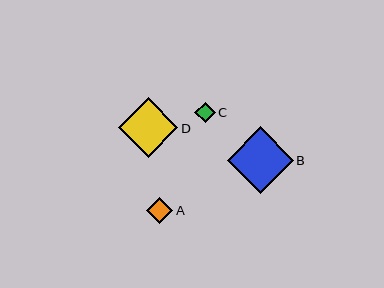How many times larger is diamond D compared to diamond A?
Diamond D is approximately 2.3 times the size of diamond A.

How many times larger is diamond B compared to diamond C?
Diamond B is approximately 3.2 times the size of diamond C.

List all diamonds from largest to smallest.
From largest to smallest: B, D, A, C.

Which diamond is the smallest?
Diamond C is the smallest with a size of approximately 21 pixels.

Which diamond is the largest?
Diamond B is the largest with a size of approximately 66 pixels.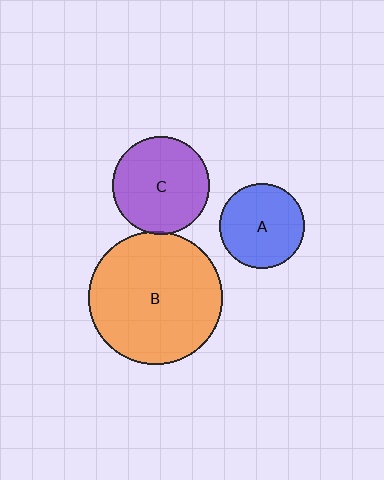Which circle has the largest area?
Circle B (orange).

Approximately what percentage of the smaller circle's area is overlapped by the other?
Approximately 5%.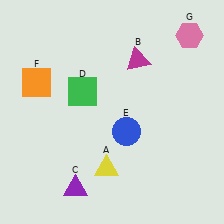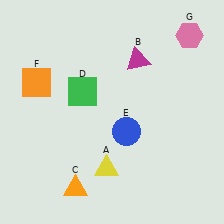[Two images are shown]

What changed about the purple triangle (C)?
In Image 1, C is purple. In Image 2, it changed to orange.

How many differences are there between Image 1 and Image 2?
There is 1 difference between the two images.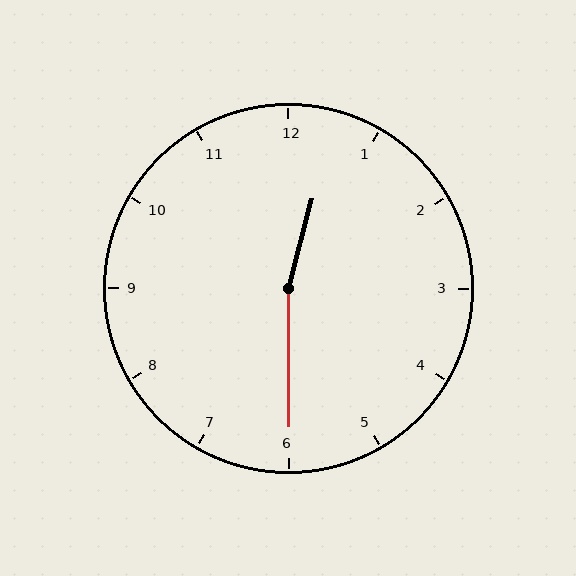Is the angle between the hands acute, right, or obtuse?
It is obtuse.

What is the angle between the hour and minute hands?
Approximately 165 degrees.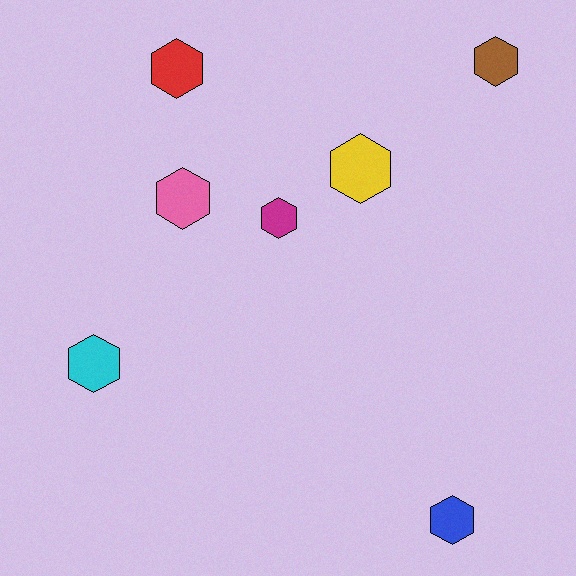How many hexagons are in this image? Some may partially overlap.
There are 7 hexagons.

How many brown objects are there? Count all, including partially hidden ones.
There is 1 brown object.